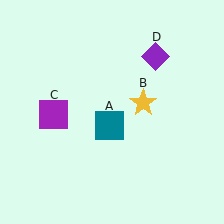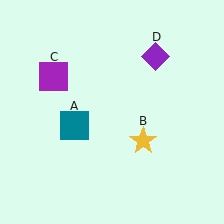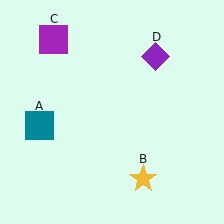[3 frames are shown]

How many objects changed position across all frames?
3 objects changed position: teal square (object A), yellow star (object B), purple square (object C).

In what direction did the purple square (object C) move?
The purple square (object C) moved up.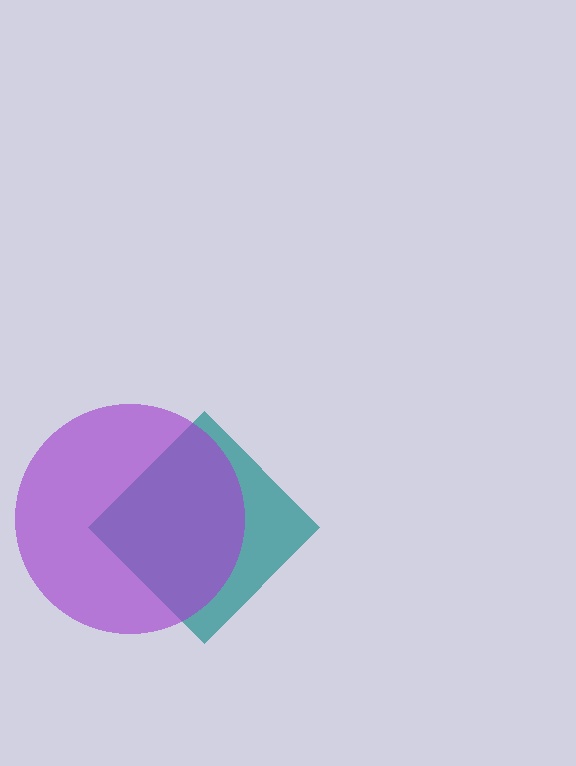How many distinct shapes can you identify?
There are 2 distinct shapes: a teal diamond, a purple circle.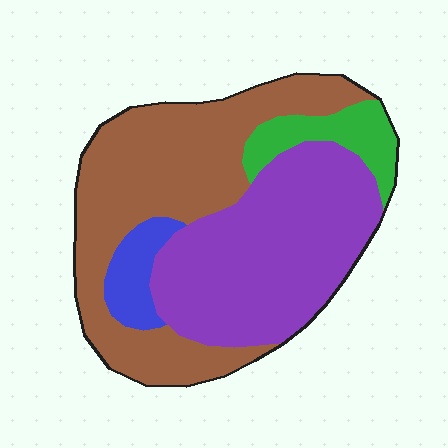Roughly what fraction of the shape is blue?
Blue covers 6% of the shape.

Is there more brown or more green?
Brown.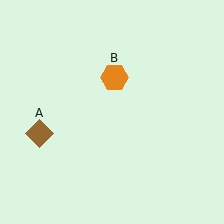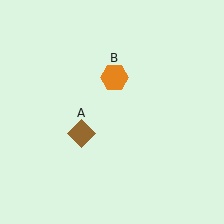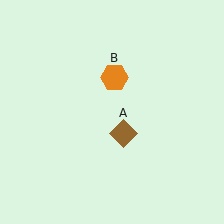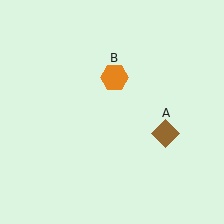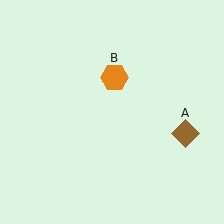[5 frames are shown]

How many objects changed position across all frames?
1 object changed position: brown diamond (object A).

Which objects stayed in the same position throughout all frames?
Orange hexagon (object B) remained stationary.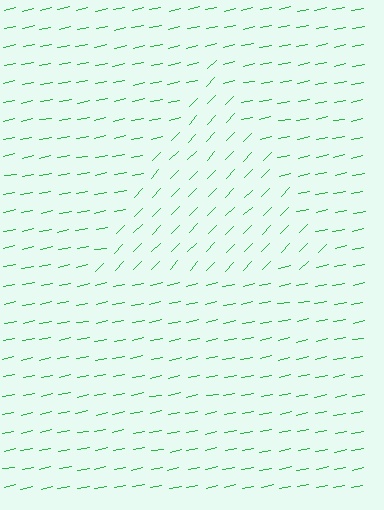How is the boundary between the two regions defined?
The boundary is defined purely by a change in line orientation (approximately 34 degrees difference). All lines are the same color and thickness.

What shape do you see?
I see a triangle.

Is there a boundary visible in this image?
Yes, there is a texture boundary formed by a change in line orientation.